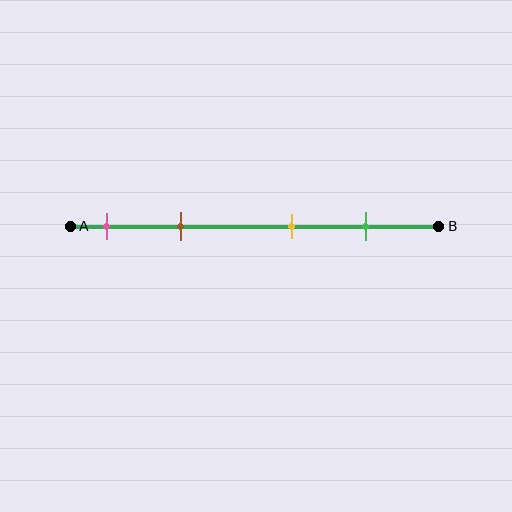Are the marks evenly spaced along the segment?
No, the marks are not evenly spaced.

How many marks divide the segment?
There are 4 marks dividing the segment.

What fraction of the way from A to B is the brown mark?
The brown mark is approximately 30% (0.3) of the way from A to B.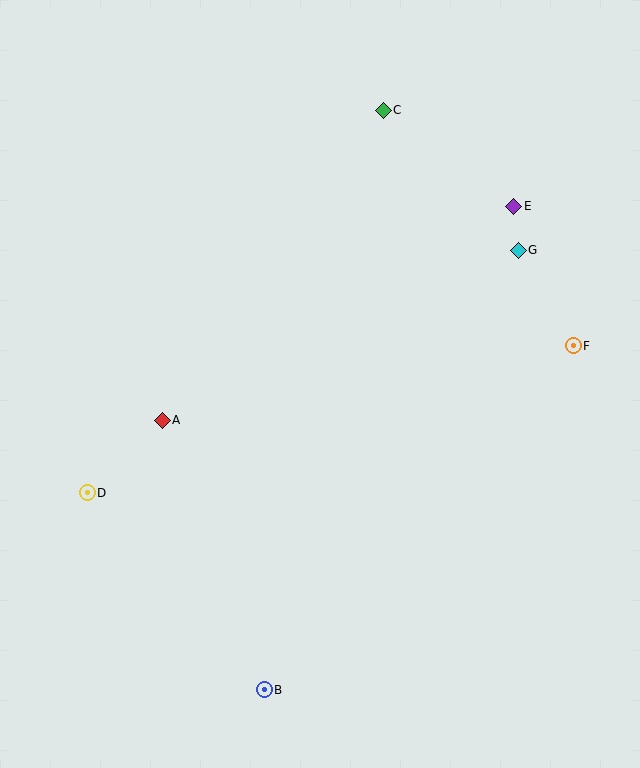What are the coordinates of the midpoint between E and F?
The midpoint between E and F is at (543, 276).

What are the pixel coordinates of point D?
Point D is at (87, 493).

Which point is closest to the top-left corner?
Point C is closest to the top-left corner.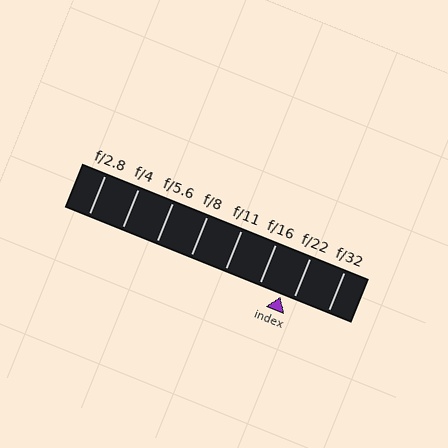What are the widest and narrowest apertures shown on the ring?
The widest aperture shown is f/2.8 and the narrowest is f/32.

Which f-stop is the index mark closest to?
The index mark is closest to f/22.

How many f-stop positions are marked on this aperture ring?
There are 8 f-stop positions marked.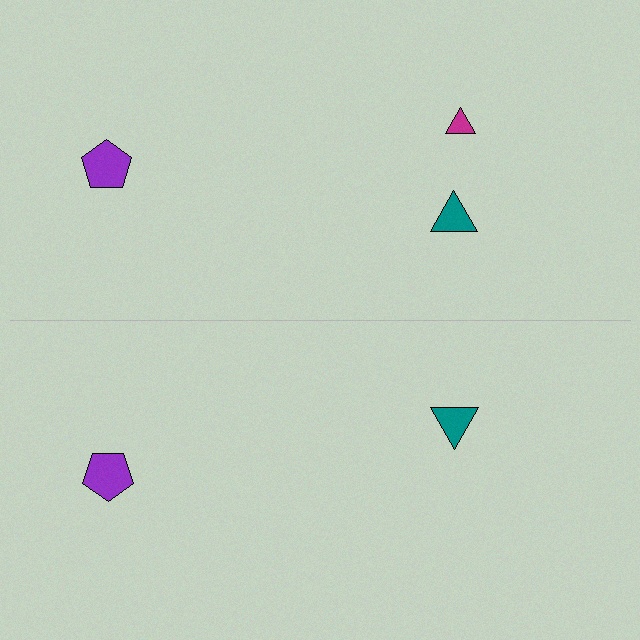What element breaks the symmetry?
A magenta triangle is missing from the bottom side.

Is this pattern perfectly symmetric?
No, the pattern is not perfectly symmetric. A magenta triangle is missing from the bottom side.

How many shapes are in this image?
There are 5 shapes in this image.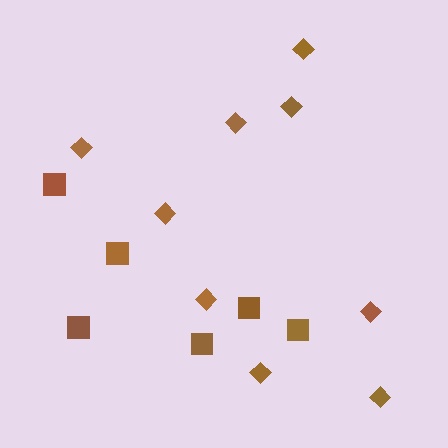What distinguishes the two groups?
There are 2 groups: one group of squares (6) and one group of diamonds (9).